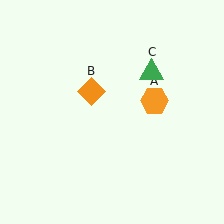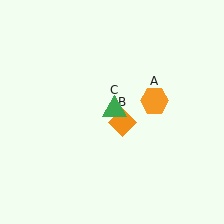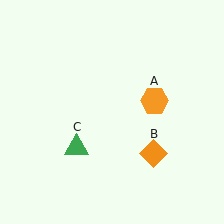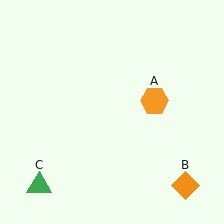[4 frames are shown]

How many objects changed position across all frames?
2 objects changed position: orange diamond (object B), green triangle (object C).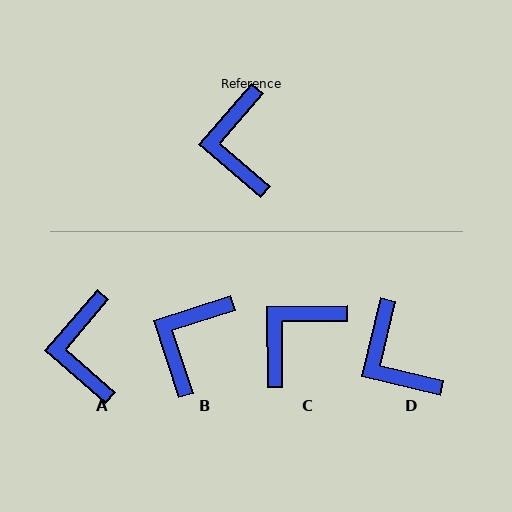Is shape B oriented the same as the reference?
No, it is off by about 31 degrees.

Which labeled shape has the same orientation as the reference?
A.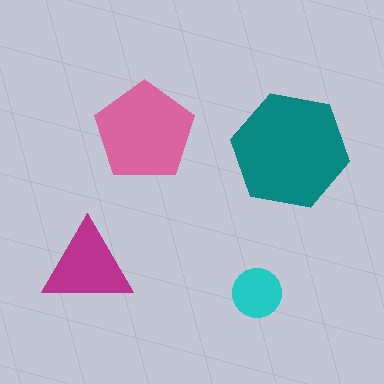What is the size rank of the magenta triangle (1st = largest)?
3rd.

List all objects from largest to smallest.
The teal hexagon, the pink pentagon, the magenta triangle, the cyan circle.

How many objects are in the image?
There are 4 objects in the image.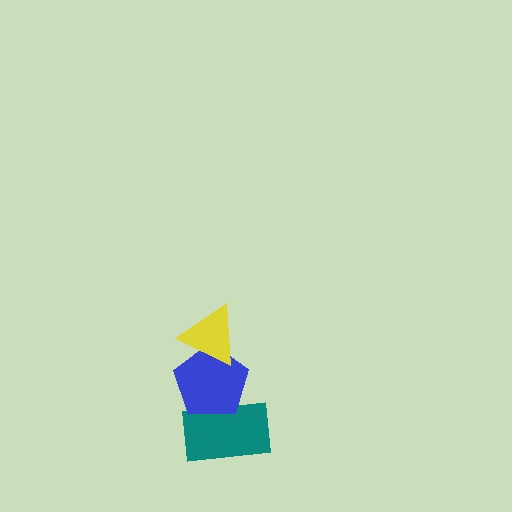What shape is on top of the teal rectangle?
The blue pentagon is on top of the teal rectangle.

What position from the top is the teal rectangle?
The teal rectangle is 3rd from the top.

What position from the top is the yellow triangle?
The yellow triangle is 1st from the top.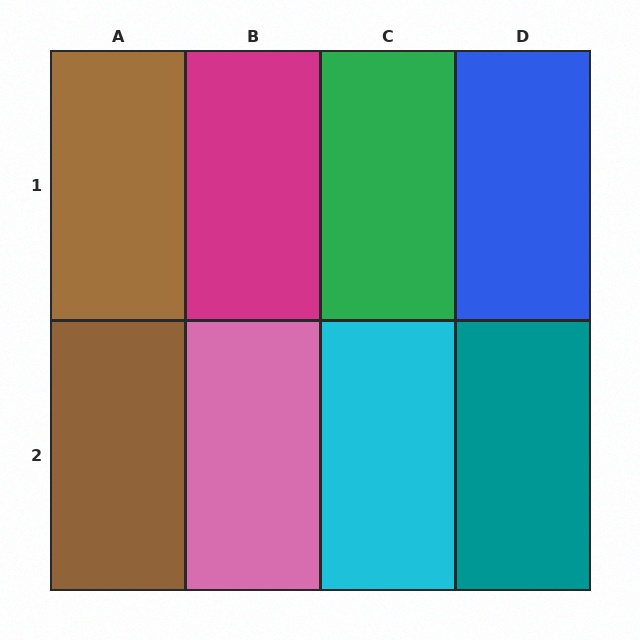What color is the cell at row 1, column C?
Green.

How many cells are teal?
1 cell is teal.